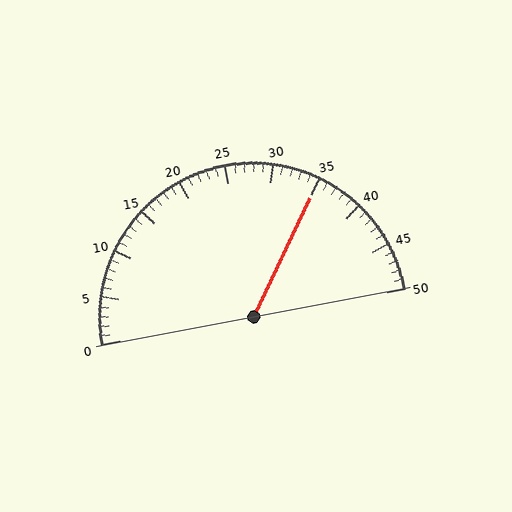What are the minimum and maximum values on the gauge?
The gauge ranges from 0 to 50.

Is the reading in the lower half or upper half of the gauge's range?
The reading is in the upper half of the range (0 to 50).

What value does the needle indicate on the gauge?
The needle indicates approximately 35.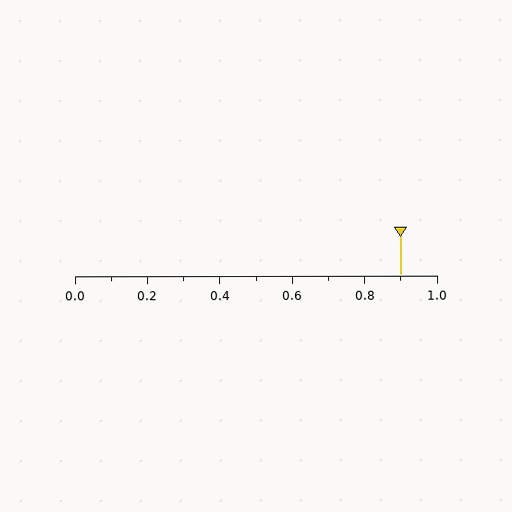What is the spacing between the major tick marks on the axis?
The major ticks are spaced 0.2 apart.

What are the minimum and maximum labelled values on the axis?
The axis runs from 0.0 to 1.0.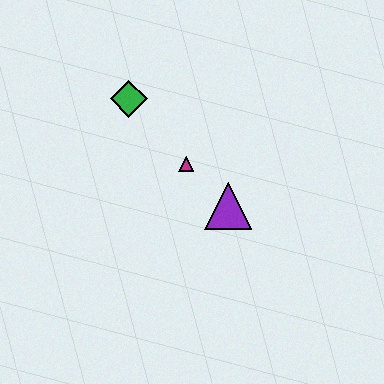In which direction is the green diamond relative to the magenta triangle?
The green diamond is above the magenta triangle.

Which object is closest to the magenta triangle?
The purple triangle is closest to the magenta triangle.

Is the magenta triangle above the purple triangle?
Yes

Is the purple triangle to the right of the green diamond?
Yes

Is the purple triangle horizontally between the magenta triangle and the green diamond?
No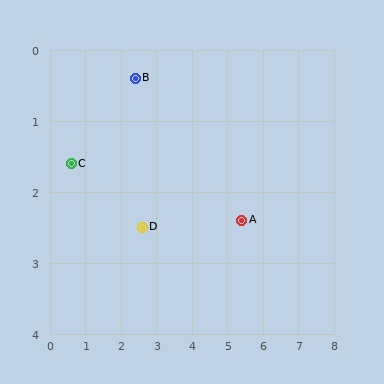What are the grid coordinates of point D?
Point D is at approximately (2.6, 2.5).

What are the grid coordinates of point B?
Point B is at approximately (2.4, 0.4).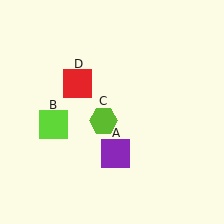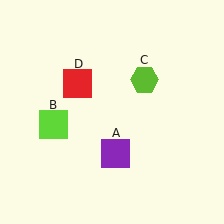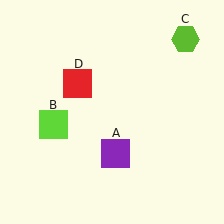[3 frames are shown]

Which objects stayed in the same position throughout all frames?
Purple square (object A) and lime square (object B) and red square (object D) remained stationary.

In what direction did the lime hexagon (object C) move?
The lime hexagon (object C) moved up and to the right.